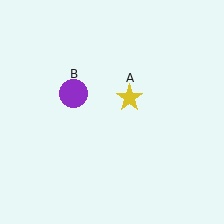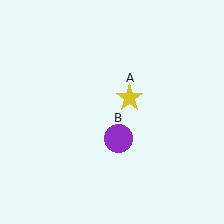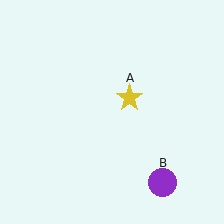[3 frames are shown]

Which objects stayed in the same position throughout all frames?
Yellow star (object A) remained stationary.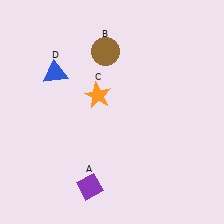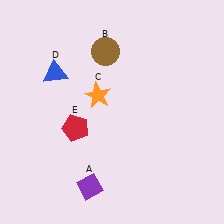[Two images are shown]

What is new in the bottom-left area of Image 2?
A red pentagon (E) was added in the bottom-left area of Image 2.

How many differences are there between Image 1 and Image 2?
There is 1 difference between the two images.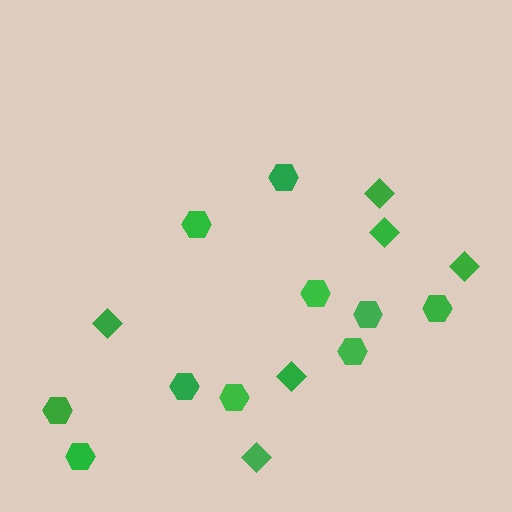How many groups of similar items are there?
There are 2 groups: one group of hexagons (10) and one group of diamonds (6).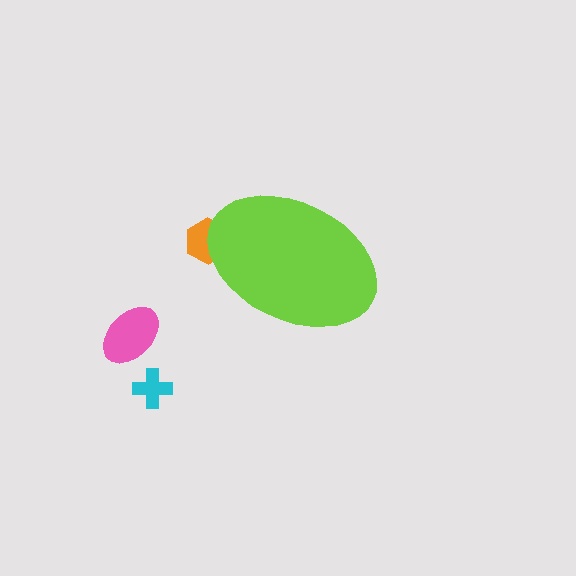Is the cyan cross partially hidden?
No, the cyan cross is fully visible.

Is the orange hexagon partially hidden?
Yes, the orange hexagon is partially hidden behind the lime ellipse.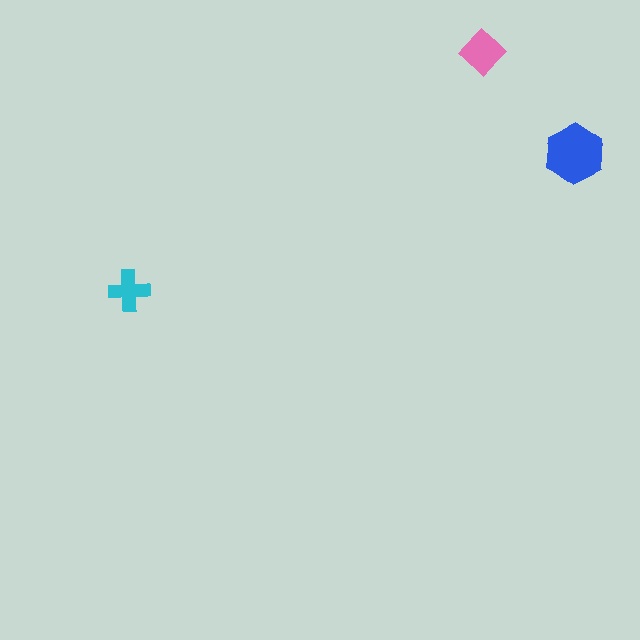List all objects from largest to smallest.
The blue hexagon, the pink diamond, the cyan cross.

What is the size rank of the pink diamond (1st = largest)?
2nd.